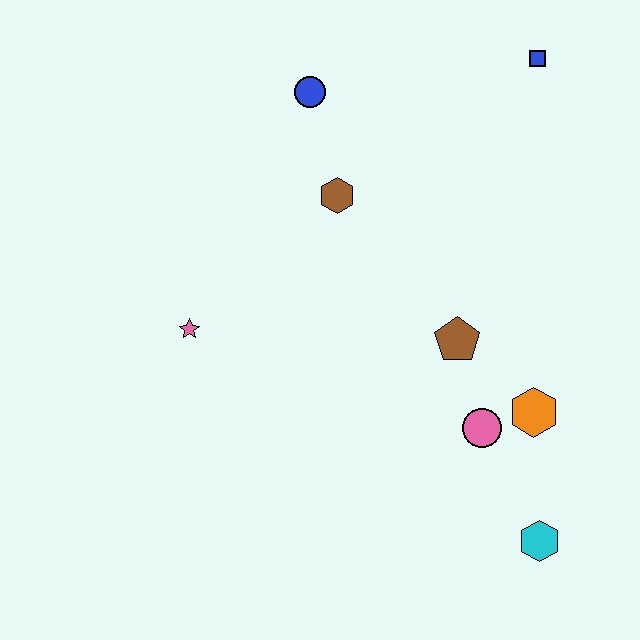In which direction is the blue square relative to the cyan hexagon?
The blue square is above the cyan hexagon.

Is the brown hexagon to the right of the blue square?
No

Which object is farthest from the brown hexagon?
The cyan hexagon is farthest from the brown hexagon.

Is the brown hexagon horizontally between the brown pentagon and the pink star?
Yes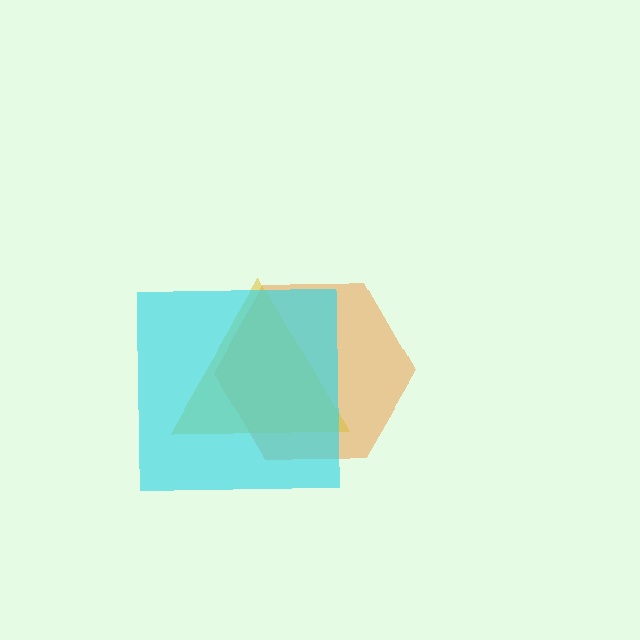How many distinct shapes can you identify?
There are 3 distinct shapes: an orange hexagon, a yellow triangle, a cyan square.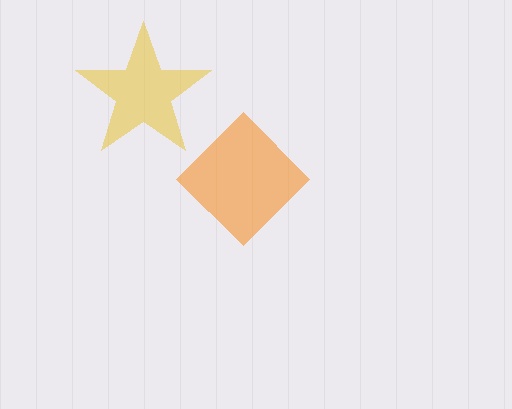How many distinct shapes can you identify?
There are 2 distinct shapes: a yellow star, an orange diamond.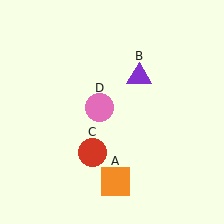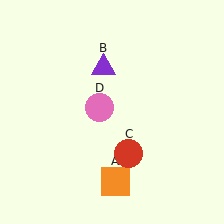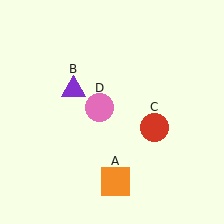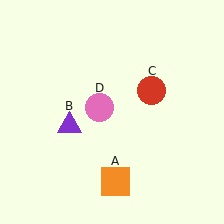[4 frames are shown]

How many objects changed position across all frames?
2 objects changed position: purple triangle (object B), red circle (object C).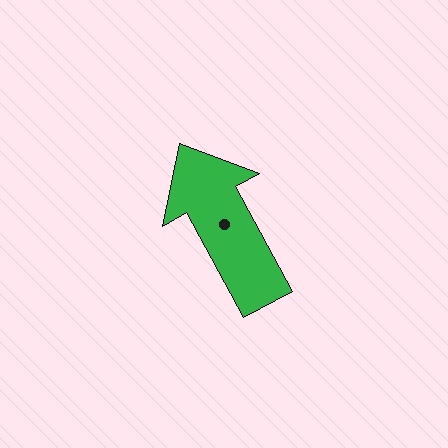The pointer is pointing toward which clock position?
Roughly 11 o'clock.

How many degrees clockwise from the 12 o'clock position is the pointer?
Approximately 331 degrees.